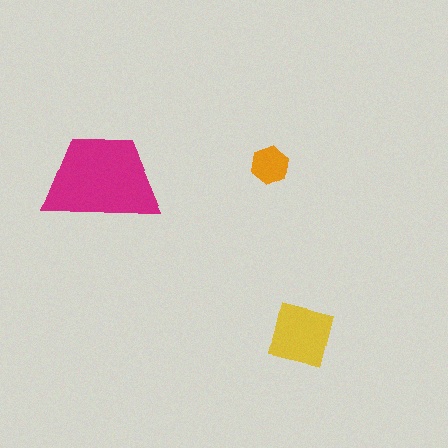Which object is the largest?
The magenta trapezoid.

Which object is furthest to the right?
The yellow square is rightmost.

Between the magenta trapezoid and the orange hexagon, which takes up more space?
The magenta trapezoid.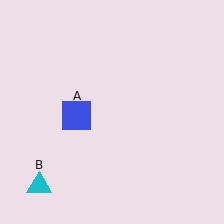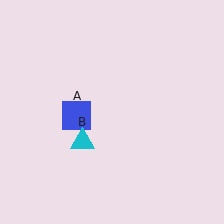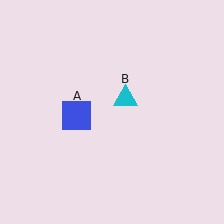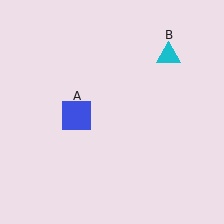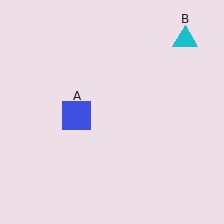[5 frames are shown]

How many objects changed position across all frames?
1 object changed position: cyan triangle (object B).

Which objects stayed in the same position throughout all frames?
Blue square (object A) remained stationary.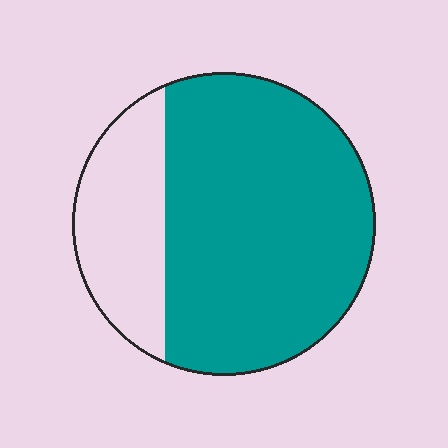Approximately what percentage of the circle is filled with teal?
Approximately 75%.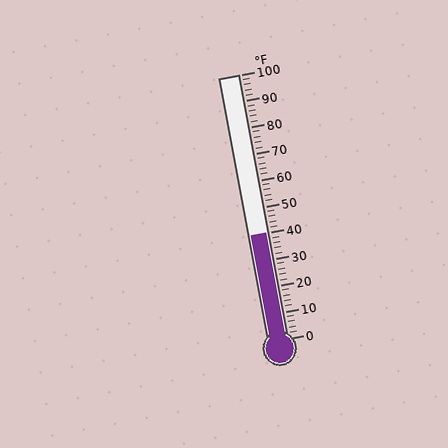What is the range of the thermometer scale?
The thermometer scale ranges from 0°F to 100°F.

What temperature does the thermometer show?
The thermometer shows approximately 40°F.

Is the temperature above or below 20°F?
The temperature is above 20°F.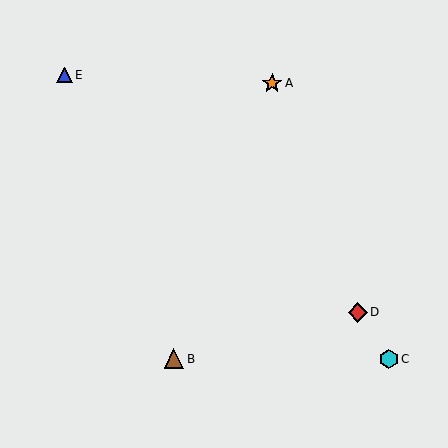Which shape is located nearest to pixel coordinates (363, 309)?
The red diamond (labeled D) at (358, 312) is nearest to that location.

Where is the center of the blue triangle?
The center of the blue triangle is at (65, 75).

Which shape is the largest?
The orange star (labeled A) is the largest.